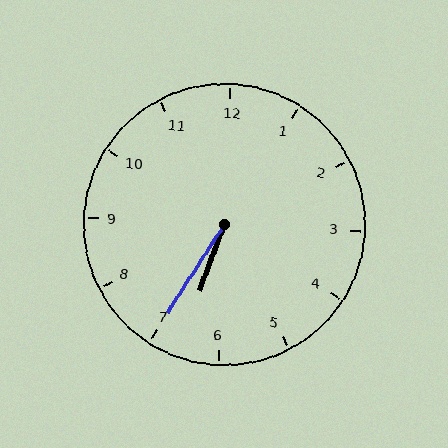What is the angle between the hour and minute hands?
Approximately 12 degrees.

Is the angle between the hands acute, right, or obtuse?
It is acute.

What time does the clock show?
6:35.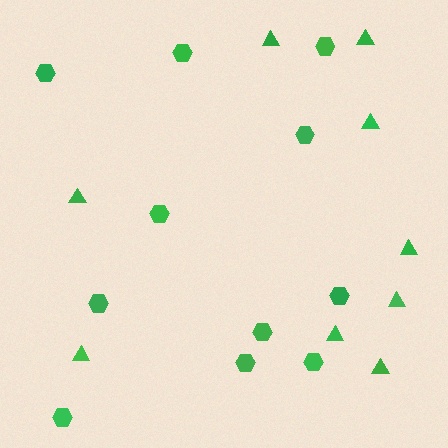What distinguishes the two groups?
There are 2 groups: one group of hexagons (11) and one group of triangles (9).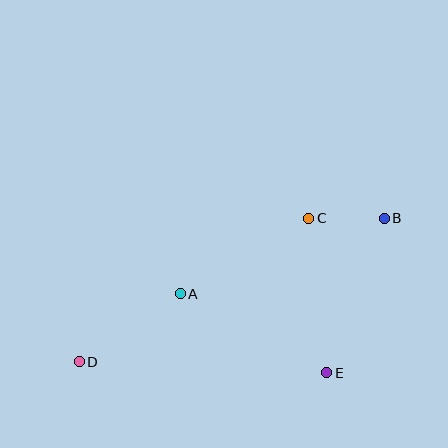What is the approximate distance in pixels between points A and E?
The distance between A and E is approximately 166 pixels.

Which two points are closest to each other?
Points B and C are closest to each other.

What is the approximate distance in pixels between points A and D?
The distance between A and D is approximately 122 pixels.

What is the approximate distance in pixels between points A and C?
The distance between A and C is approximately 149 pixels.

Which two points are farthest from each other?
Points B and D are farthest from each other.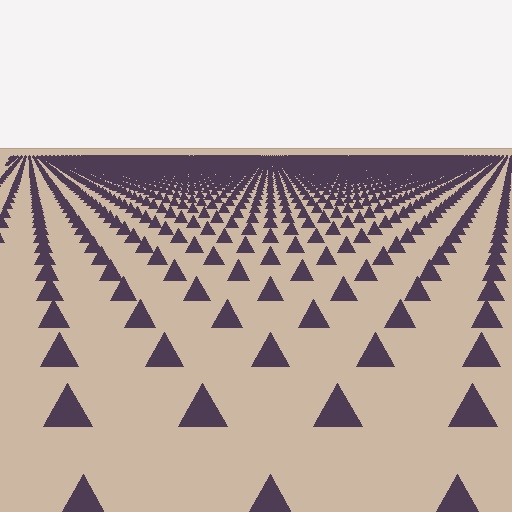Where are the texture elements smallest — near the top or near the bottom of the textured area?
Near the top.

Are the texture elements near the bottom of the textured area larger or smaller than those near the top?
Larger. Near the bottom, elements are closer to the viewer and appear at a bigger on-screen size.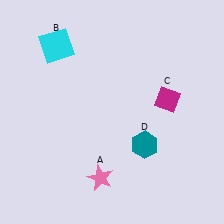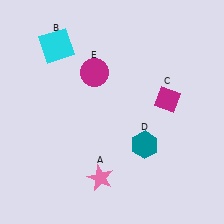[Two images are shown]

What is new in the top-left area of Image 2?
A magenta circle (E) was added in the top-left area of Image 2.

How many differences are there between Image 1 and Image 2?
There is 1 difference between the two images.